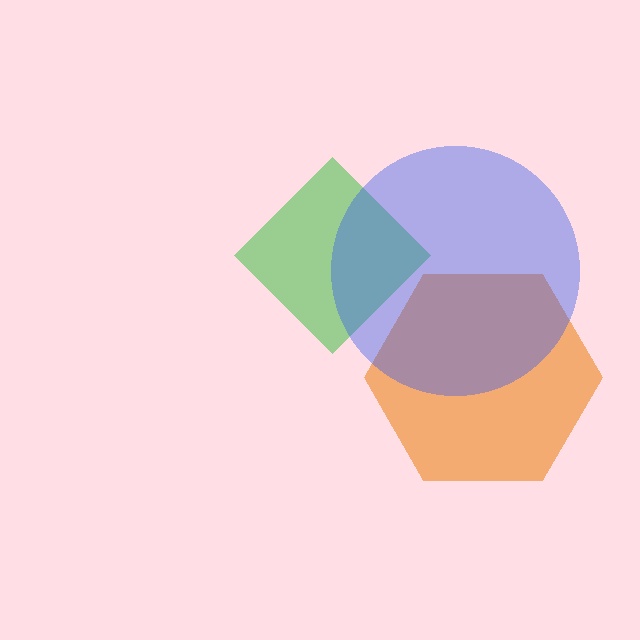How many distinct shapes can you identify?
There are 3 distinct shapes: an orange hexagon, a green diamond, a blue circle.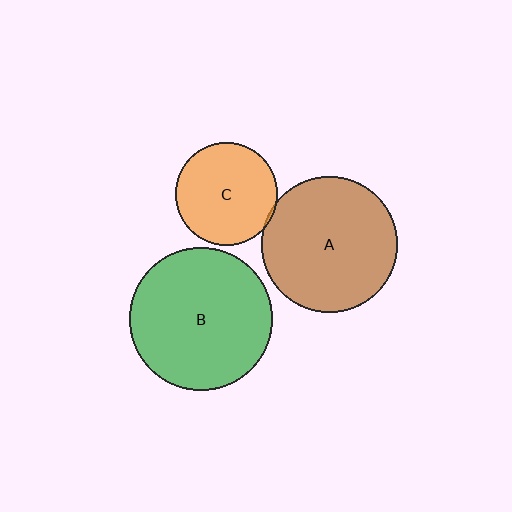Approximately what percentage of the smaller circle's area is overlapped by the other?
Approximately 5%.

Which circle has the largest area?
Circle B (green).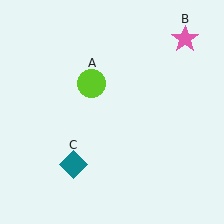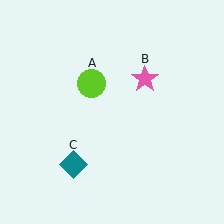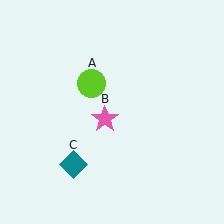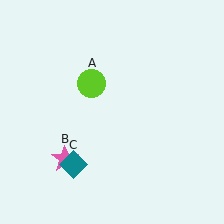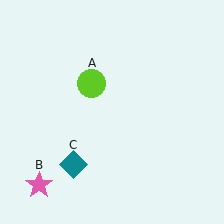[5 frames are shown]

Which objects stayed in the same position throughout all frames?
Lime circle (object A) and teal diamond (object C) remained stationary.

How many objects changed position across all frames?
1 object changed position: pink star (object B).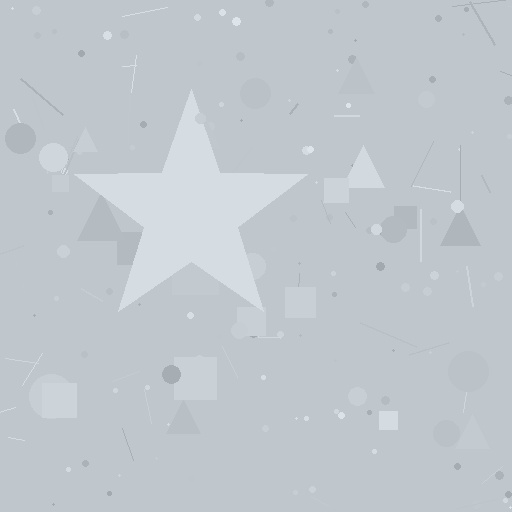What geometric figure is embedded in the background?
A star is embedded in the background.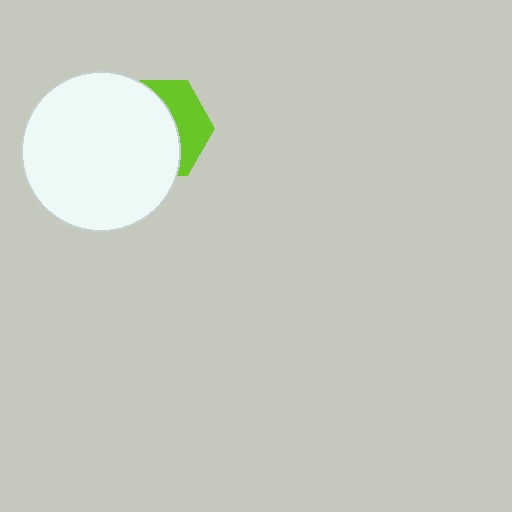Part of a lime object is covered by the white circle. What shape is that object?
It is a hexagon.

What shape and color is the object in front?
The object in front is a white circle.